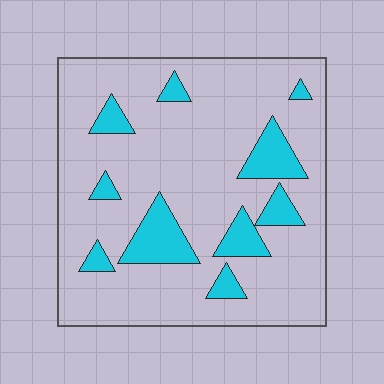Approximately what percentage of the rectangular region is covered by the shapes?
Approximately 15%.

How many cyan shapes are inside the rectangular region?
10.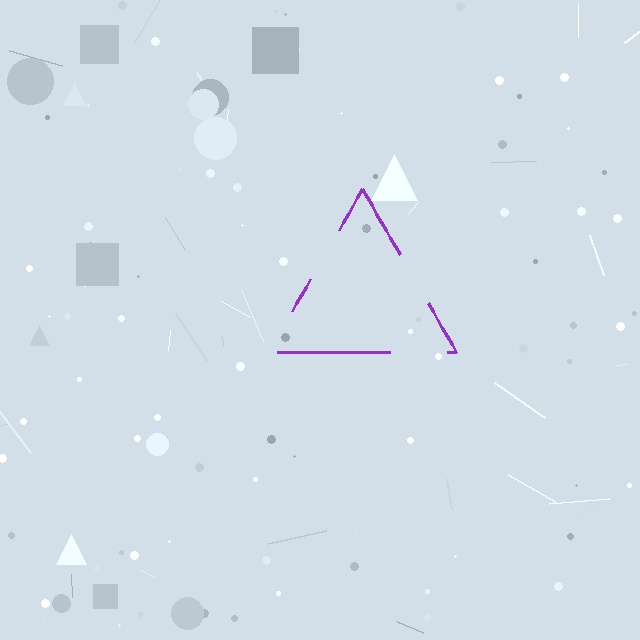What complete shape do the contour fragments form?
The contour fragments form a triangle.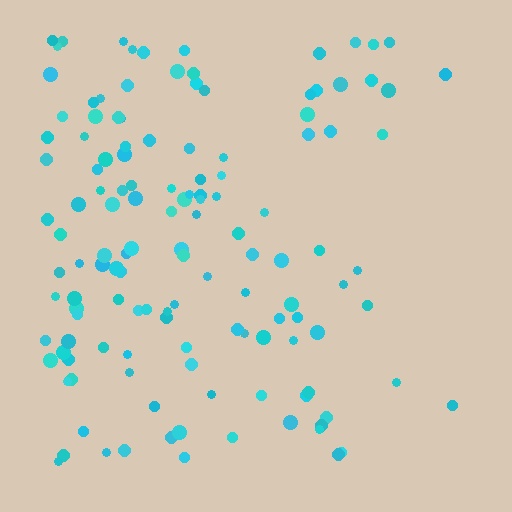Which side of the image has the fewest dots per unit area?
The right.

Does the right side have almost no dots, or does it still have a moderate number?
Still a moderate number, just noticeably fewer than the left.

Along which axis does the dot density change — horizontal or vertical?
Horizontal.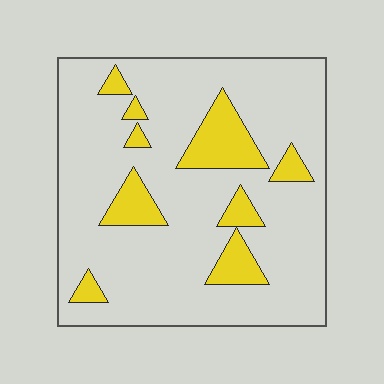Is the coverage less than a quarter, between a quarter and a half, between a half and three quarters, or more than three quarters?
Less than a quarter.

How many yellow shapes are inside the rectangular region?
9.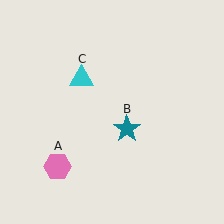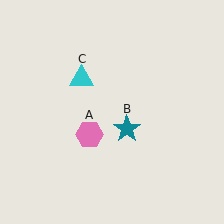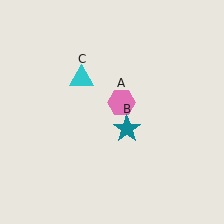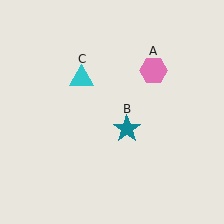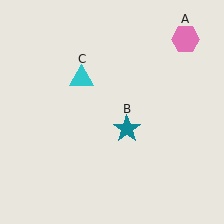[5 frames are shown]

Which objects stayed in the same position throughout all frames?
Teal star (object B) and cyan triangle (object C) remained stationary.